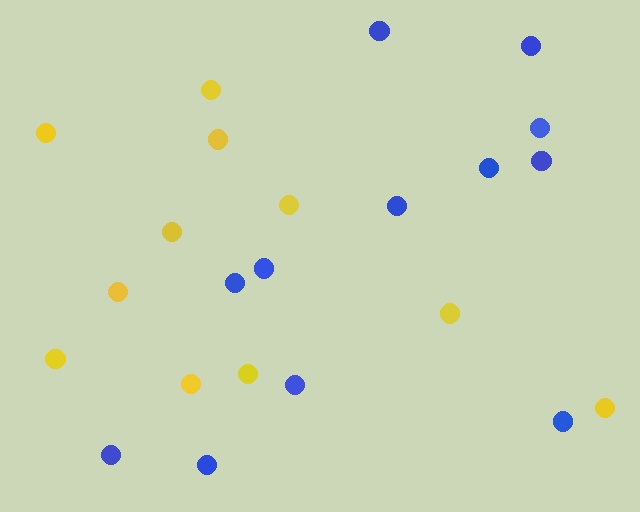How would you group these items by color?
There are 2 groups: one group of yellow circles (11) and one group of blue circles (12).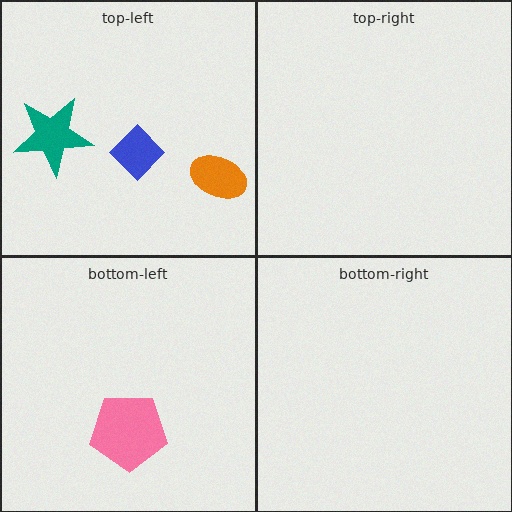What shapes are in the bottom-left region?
The pink pentagon.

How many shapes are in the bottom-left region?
1.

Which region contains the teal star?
The top-left region.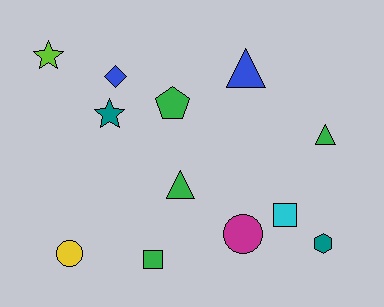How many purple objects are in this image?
There are no purple objects.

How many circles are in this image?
There are 2 circles.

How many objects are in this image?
There are 12 objects.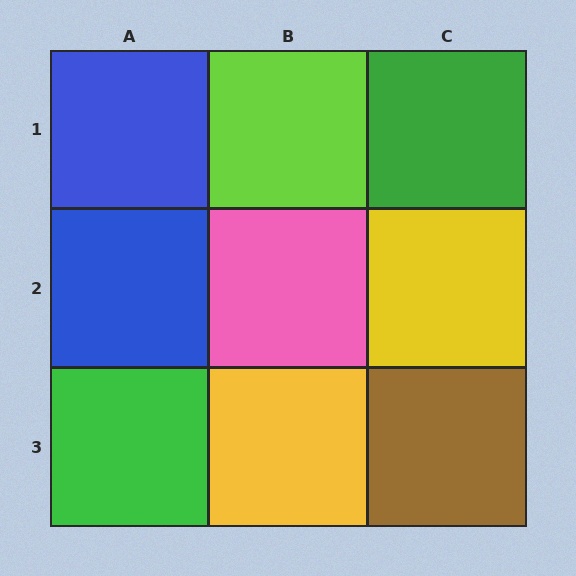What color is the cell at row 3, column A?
Green.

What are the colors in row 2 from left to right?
Blue, pink, yellow.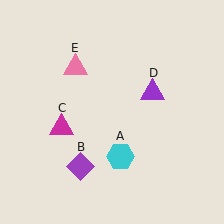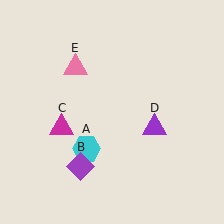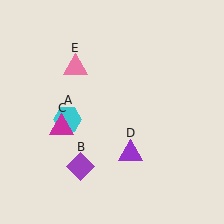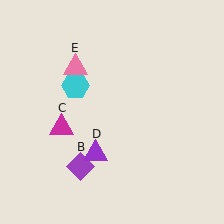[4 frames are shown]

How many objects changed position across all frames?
2 objects changed position: cyan hexagon (object A), purple triangle (object D).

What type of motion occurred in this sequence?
The cyan hexagon (object A), purple triangle (object D) rotated clockwise around the center of the scene.